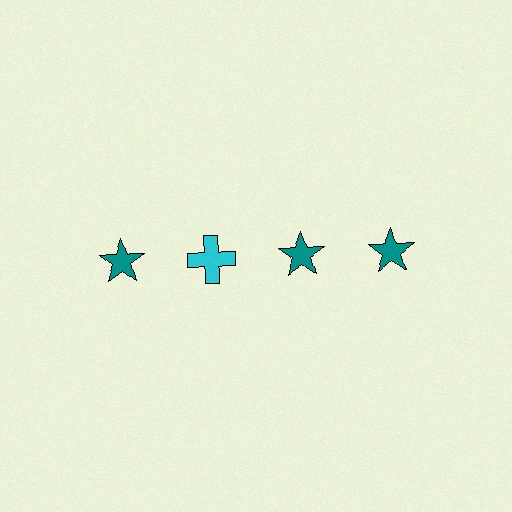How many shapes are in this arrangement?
There are 4 shapes arranged in a grid pattern.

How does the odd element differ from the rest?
It differs in both color (cyan instead of teal) and shape (cross instead of star).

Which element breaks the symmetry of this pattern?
The cyan cross in the top row, second from left column breaks the symmetry. All other shapes are teal stars.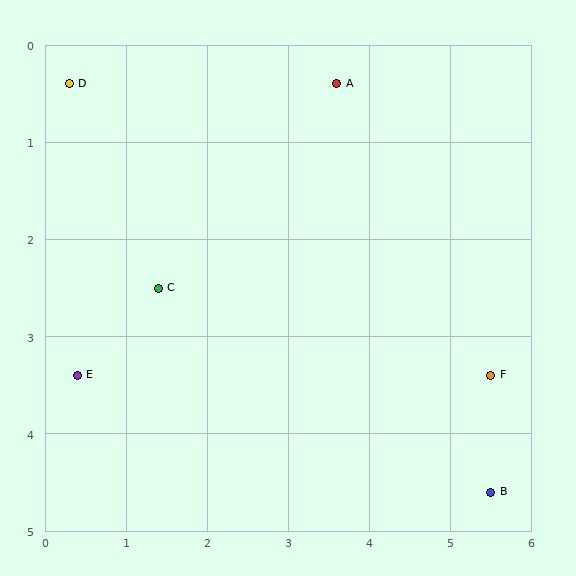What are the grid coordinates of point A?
Point A is at approximately (3.6, 0.4).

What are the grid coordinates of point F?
Point F is at approximately (5.5, 3.4).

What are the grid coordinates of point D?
Point D is at approximately (0.3, 0.4).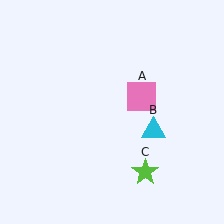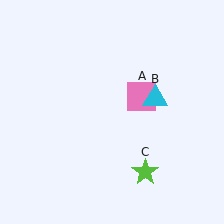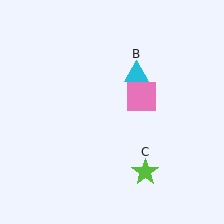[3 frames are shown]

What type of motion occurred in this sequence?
The cyan triangle (object B) rotated counterclockwise around the center of the scene.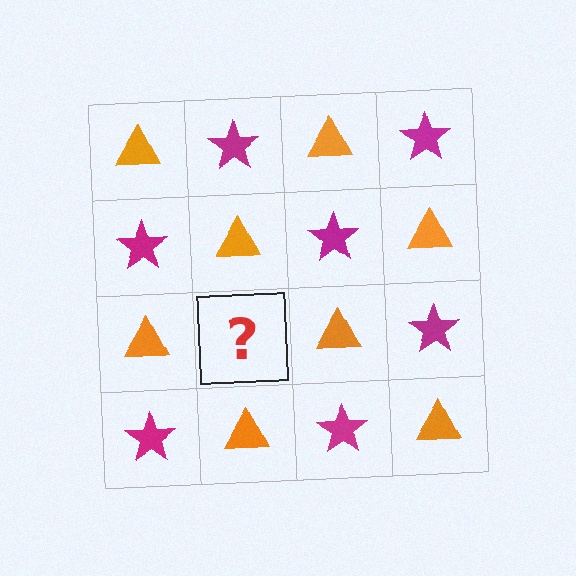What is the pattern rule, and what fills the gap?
The rule is that it alternates orange triangle and magenta star in a checkerboard pattern. The gap should be filled with a magenta star.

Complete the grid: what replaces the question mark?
The question mark should be replaced with a magenta star.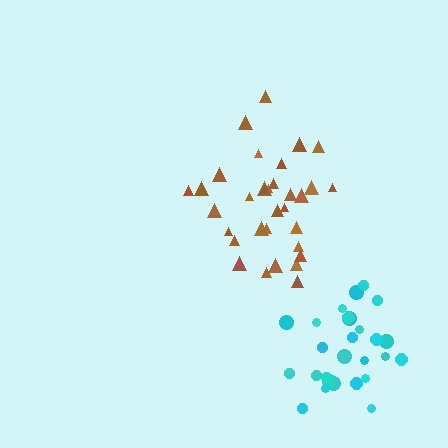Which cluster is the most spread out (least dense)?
Brown.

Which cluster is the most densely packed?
Cyan.